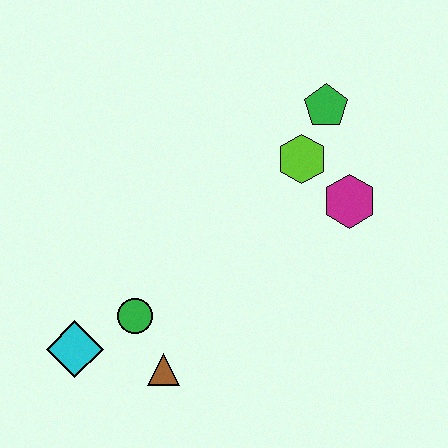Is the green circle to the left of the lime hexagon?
Yes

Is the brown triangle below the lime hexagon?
Yes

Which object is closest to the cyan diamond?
The green circle is closest to the cyan diamond.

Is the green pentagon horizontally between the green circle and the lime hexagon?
No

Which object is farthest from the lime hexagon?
The cyan diamond is farthest from the lime hexagon.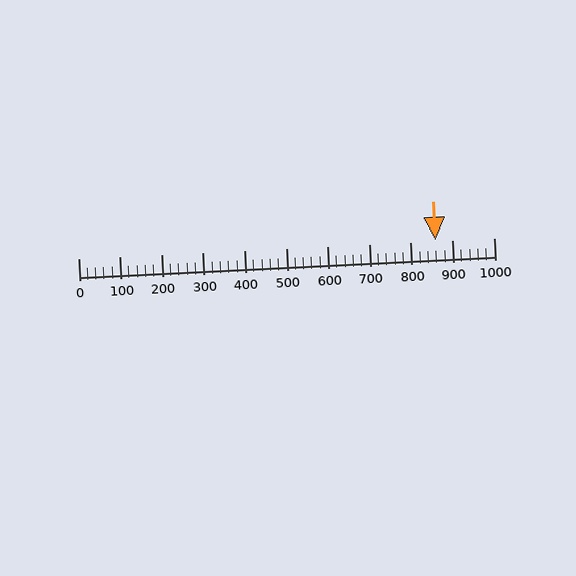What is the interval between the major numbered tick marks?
The major tick marks are spaced 100 units apart.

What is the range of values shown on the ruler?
The ruler shows values from 0 to 1000.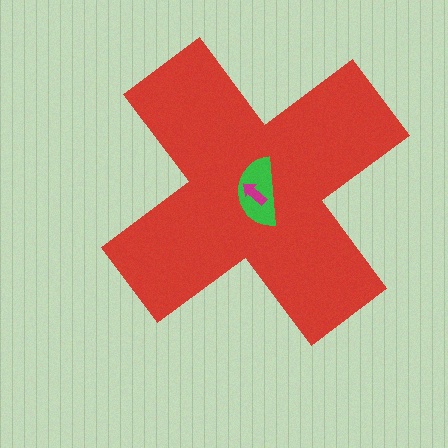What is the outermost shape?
The red cross.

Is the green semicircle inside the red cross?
Yes.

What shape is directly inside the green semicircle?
The magenta arrow.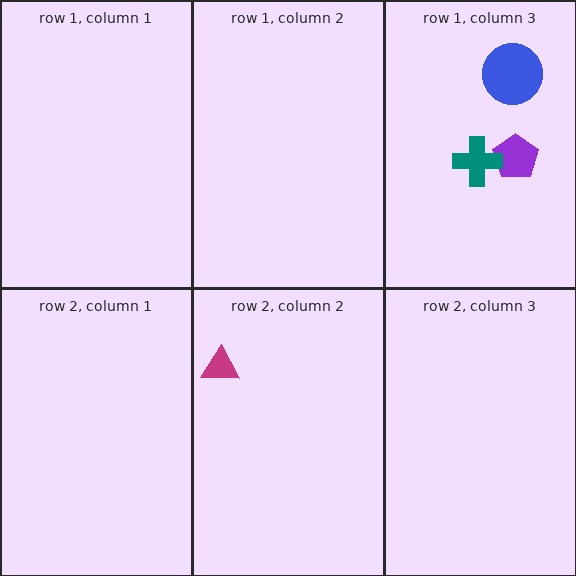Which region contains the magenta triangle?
The row 2, column 2 region.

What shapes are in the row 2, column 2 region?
The magenta triangle.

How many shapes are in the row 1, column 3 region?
3.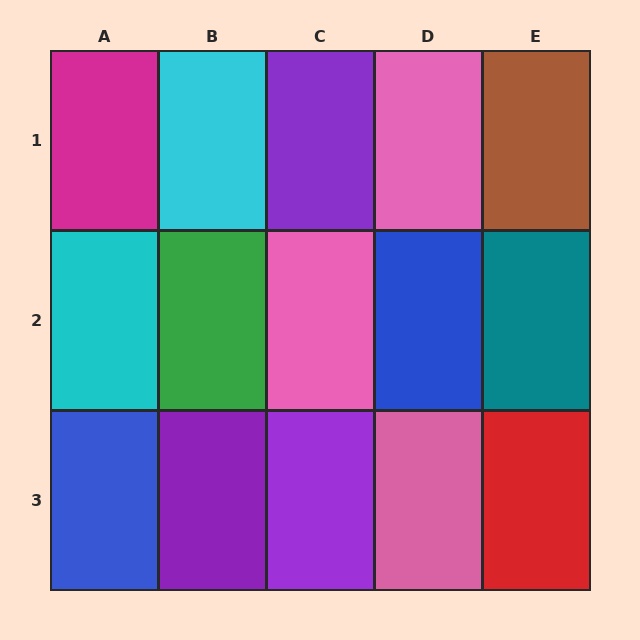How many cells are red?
1 cell is red.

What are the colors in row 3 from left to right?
Blue, purple, purple, pink, red.